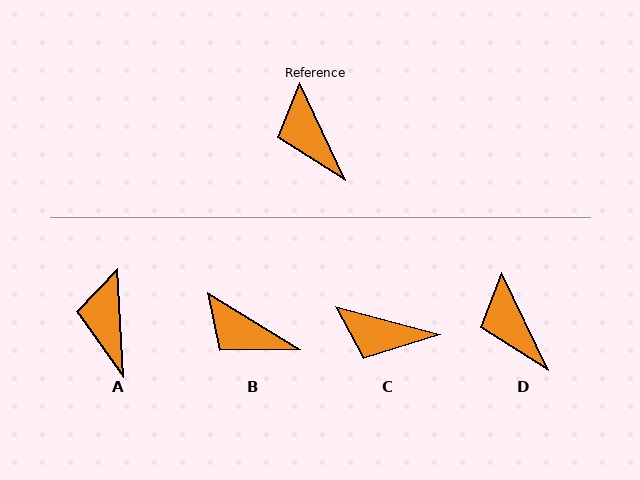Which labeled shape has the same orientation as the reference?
D.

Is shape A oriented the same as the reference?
No, it is off by about 22 degrees.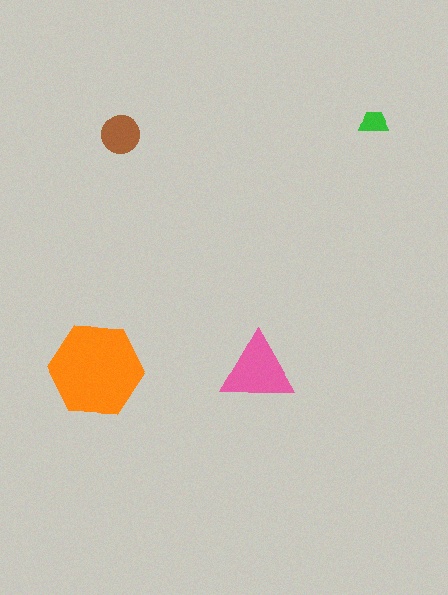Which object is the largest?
The orange hexagon.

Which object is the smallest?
The green trapezoid.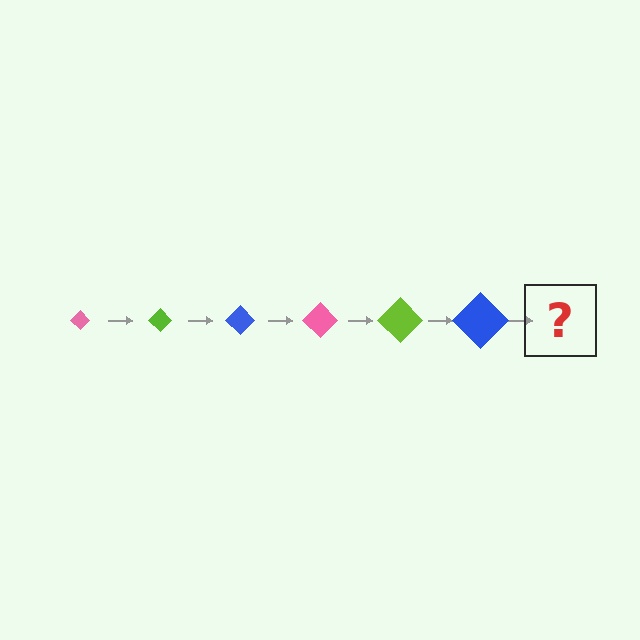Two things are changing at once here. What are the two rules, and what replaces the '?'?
The two rules are that the diamond grows larger each step and the color cycles through pink, lime, and blue. The '?' should be a pink diamond, larger than the previous one.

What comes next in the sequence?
The next element should be a pink diamond, larger than the previous one.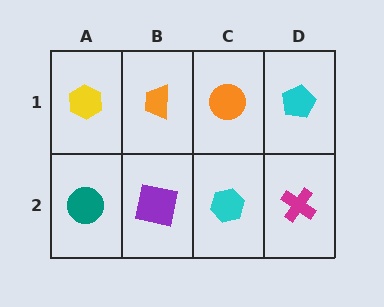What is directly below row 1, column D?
A magenta cross.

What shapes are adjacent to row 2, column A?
A yellow hexagon (row 1, column A), a purple square (row 2, column B).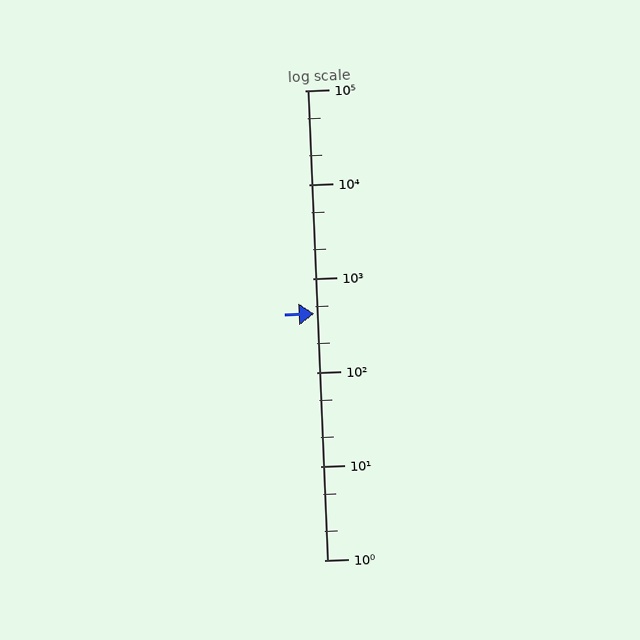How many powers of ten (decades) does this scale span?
The scale spans 5 decades, from 1 to 100000.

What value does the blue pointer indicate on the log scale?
The pointer indicates approximately 420.